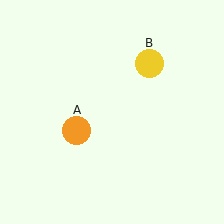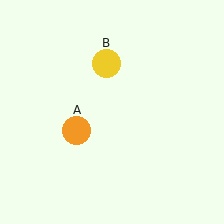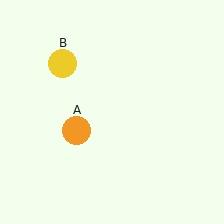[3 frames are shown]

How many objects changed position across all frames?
1 object changed position: yellow circle (object B).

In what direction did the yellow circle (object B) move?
The yellow circle (object B) moved left.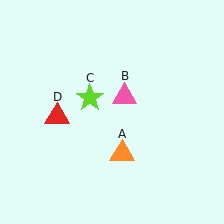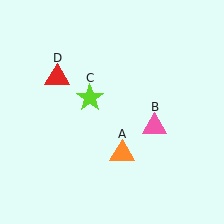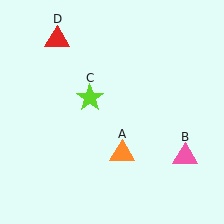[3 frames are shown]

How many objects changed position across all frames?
2 objects changed position: pink triangle (object B), red triangle (object D).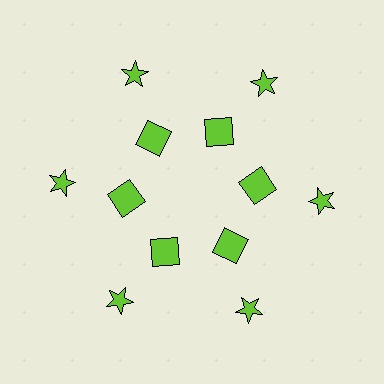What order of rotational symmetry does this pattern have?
This pattern has 6-fold rotational symmetry.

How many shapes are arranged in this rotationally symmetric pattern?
There are 12 shapes, arranged in 6 groups of 2.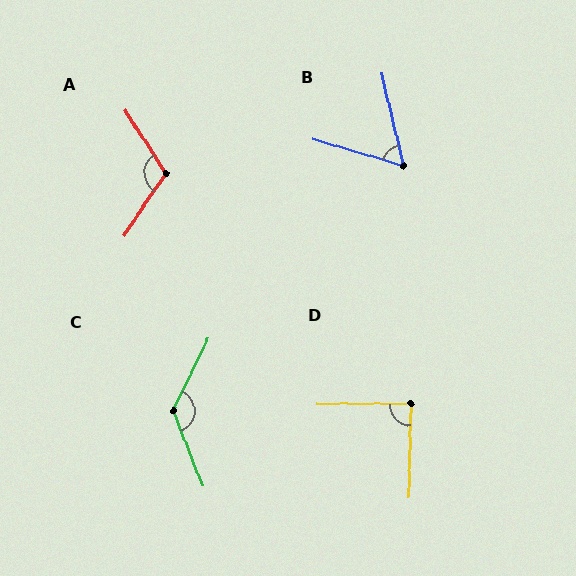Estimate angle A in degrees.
Approximately 114 degrees.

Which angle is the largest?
C, at approximately 132 degrees.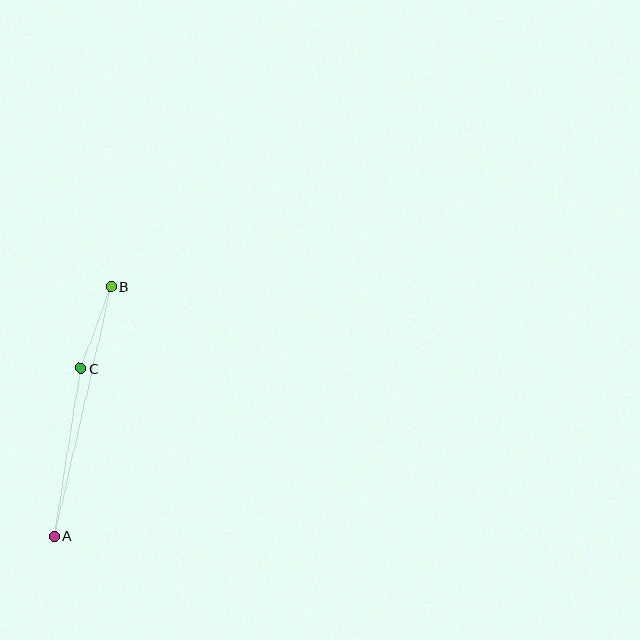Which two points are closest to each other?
Points B and C are closest to each other.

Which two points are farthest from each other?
Points A and B are farthest from each other.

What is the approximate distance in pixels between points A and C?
The distance between A and C is approximately 170 pixels.